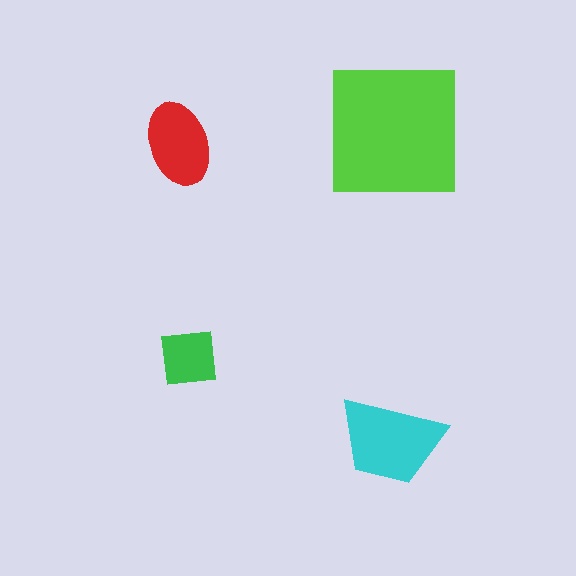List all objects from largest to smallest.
The lime square, the cyan trapezoid, the red ellipse, the green square.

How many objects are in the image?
There are 4 objects in the image.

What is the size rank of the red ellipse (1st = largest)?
3rd.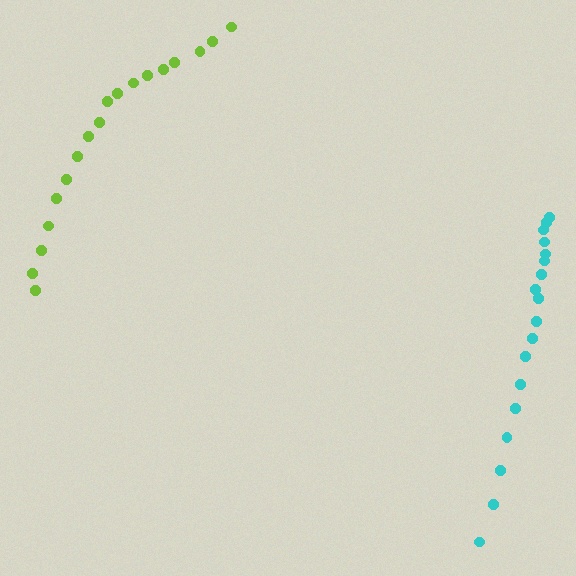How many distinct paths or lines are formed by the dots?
There are 2 distinct paths.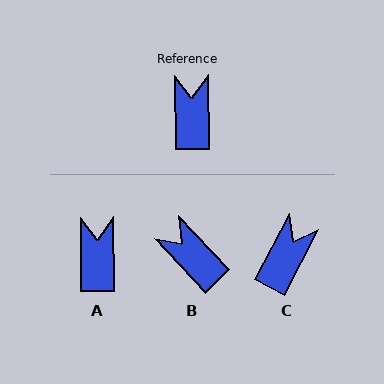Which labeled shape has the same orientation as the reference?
A.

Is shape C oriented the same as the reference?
No, it is off by about 28 degrees.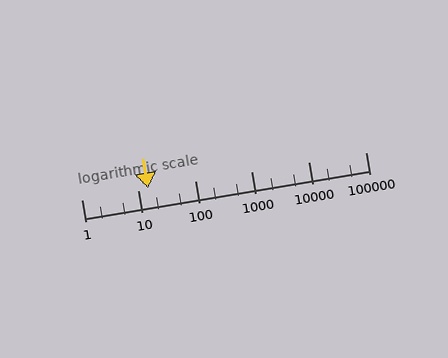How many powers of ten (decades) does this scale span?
The scale spans 5 decades, from 1 to 100000.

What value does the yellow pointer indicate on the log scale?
The pointer indicates approximately 15.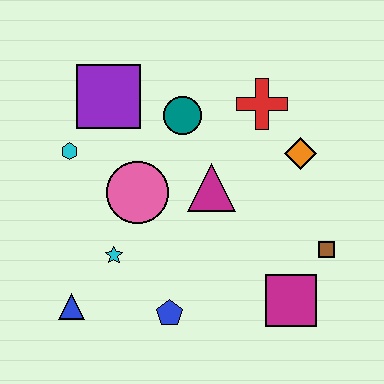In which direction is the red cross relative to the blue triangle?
The red cross is above the blue triangle.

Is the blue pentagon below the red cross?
Yes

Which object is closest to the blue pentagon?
The cyan star is closest to the blue pentagon.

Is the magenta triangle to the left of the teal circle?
No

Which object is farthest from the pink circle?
The brown square is farthest from the pink circle.